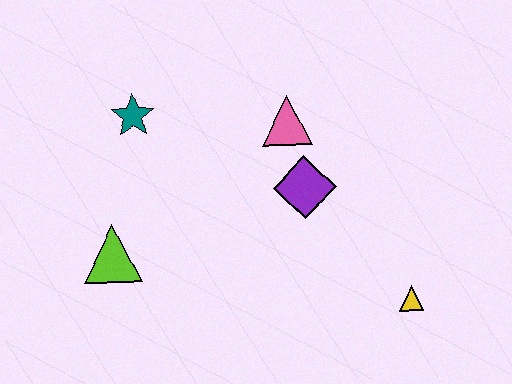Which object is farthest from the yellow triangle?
The teal star is farthest from the yellow triangle.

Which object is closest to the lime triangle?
The teal star is closest to the lime triangle.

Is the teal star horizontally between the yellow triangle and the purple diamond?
No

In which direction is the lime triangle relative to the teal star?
The lime triangle is below the teal star.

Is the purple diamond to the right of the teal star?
Yes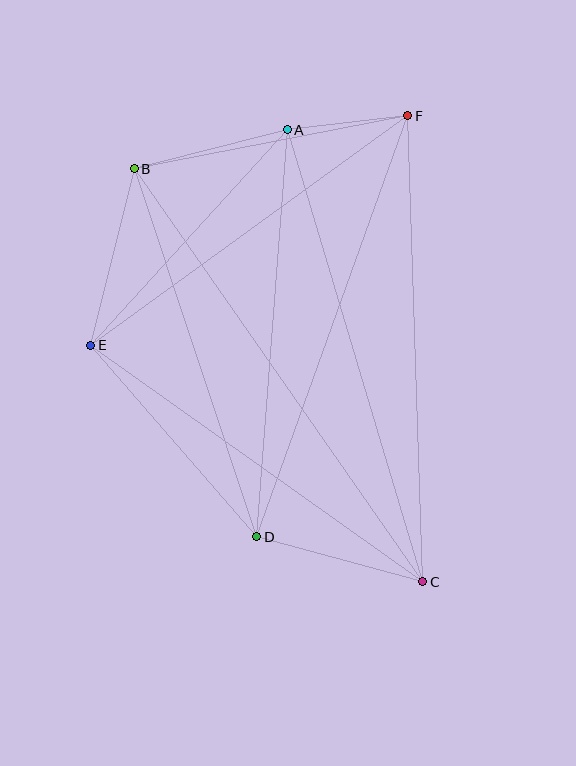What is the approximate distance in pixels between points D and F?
The distance between D and F is approximately 448 pixels.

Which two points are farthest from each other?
Points B and C are farthest from each other.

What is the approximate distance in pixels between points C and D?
The distance between C and D is approximately 172 pixels.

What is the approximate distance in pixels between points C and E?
The distance between C and E is approximately 408 pixels.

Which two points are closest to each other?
Points A and F are closest to each other.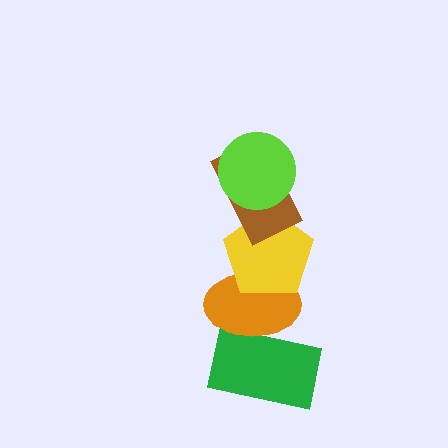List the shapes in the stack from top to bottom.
From top to bottom: the lime circle, the brown rectangle, the yellow pentagon, the orange ellipse, the green rectangle.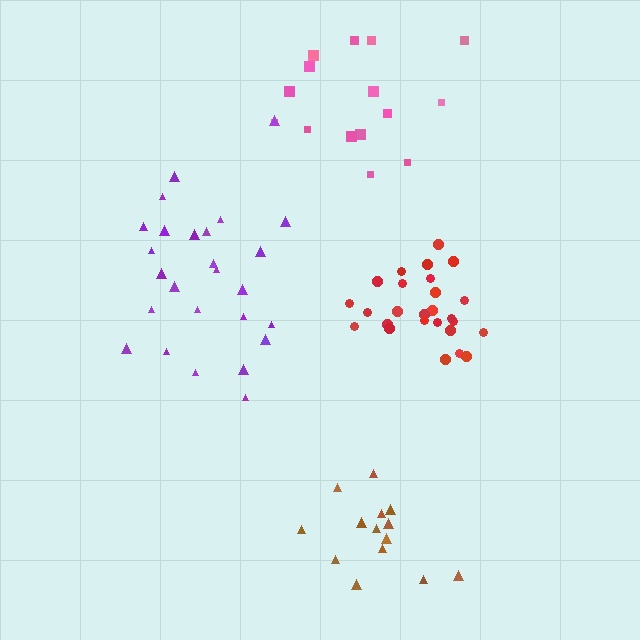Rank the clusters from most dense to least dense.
red, brown, purple, pink.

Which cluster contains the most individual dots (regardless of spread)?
Red (26).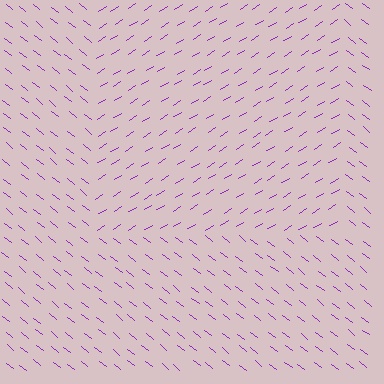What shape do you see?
I see a rectangle.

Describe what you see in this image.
The image is filled with small purple line segments. A rectangle region in the image has lines oriented differently from the surrounding lines, creating a visible texture boundary.